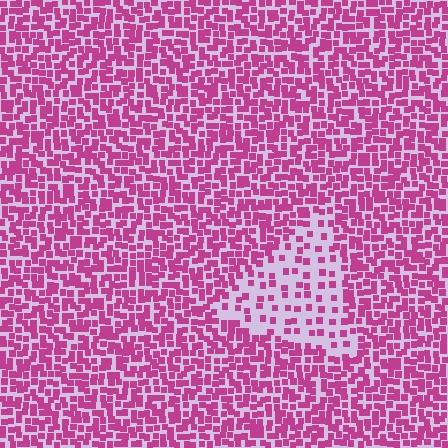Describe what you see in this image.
The image contains small magenta elements arranged at two different densities. A triangle-shaped region is visible where the elements are less densely packed than the surrounding area.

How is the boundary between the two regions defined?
The boundary is defined by a change in element density (approximately 2.6x ratio). All elements are the same color, size, and shape.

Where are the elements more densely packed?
The elements are more densely packed outside the triangle boundary.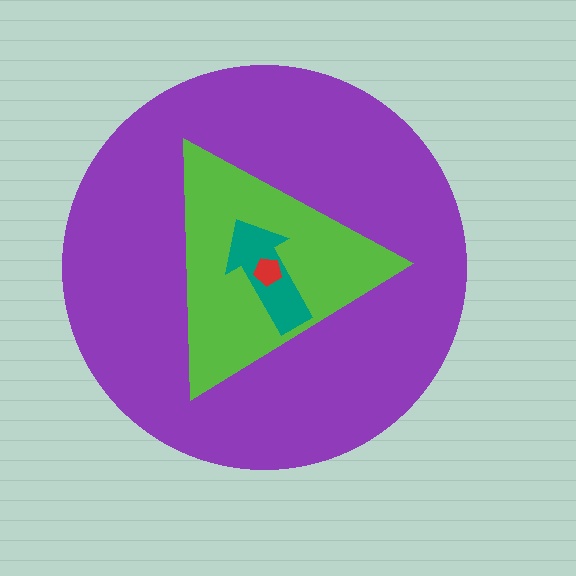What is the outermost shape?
The purple circle.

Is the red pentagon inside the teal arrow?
Yes.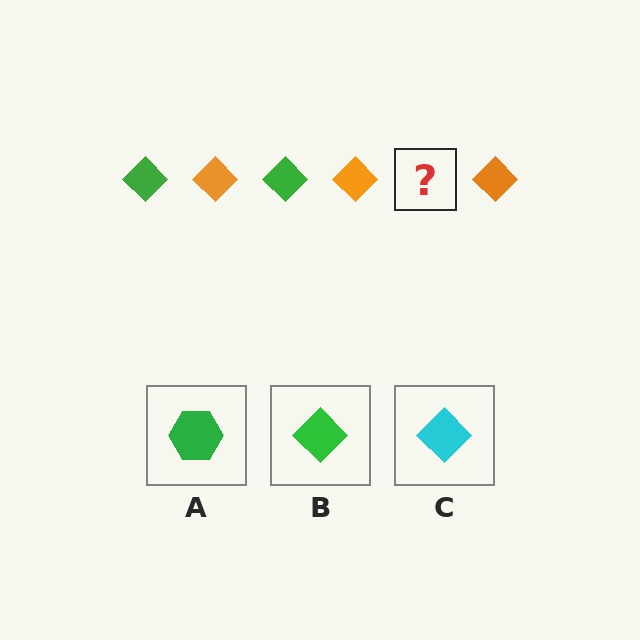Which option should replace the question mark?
Option B.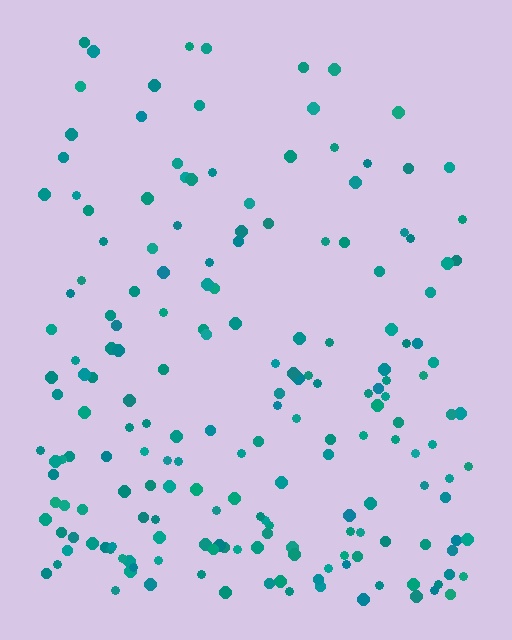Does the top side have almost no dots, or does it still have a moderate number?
Still a moderate number, just noticeably fewer than the bottom.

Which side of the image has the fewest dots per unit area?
The top.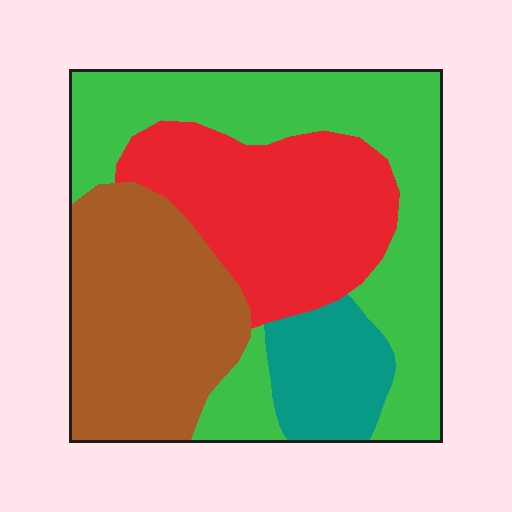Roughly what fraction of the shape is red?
Red covers around 25% of the shape.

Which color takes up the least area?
Teal, at roughly 10%.